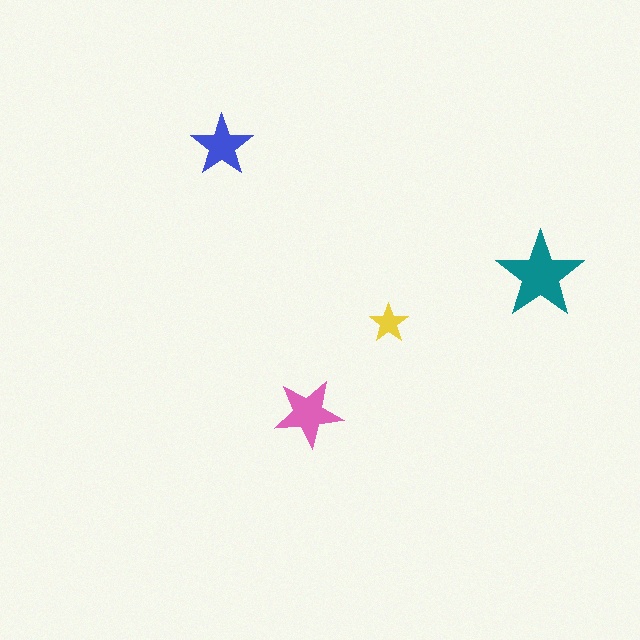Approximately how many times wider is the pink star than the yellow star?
About 2 times wider.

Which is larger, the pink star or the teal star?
The teal one.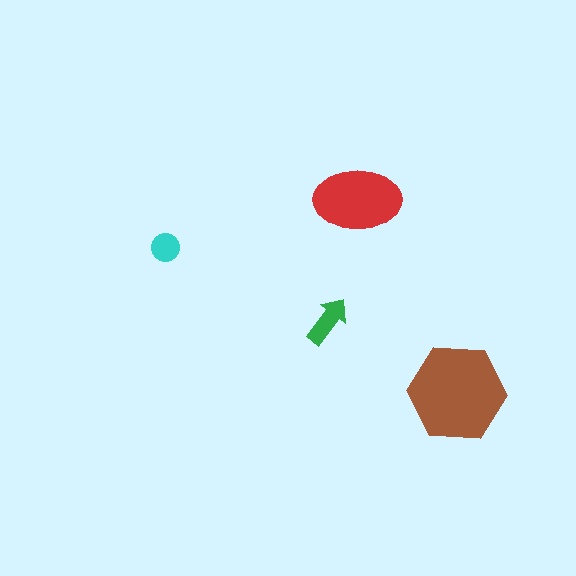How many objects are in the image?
There are 4 objects in the image.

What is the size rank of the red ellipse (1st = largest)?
2nd.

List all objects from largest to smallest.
The brown hexagon, the red ellipse, the green arrow, the cyan circle.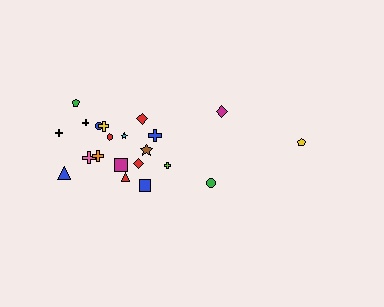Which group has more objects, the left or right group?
The left group.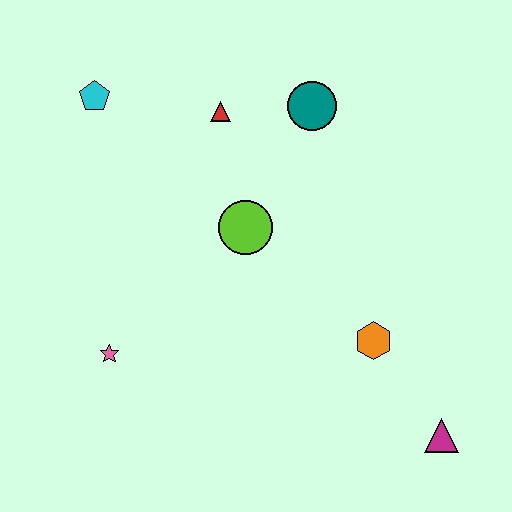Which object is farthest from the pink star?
The magenta triangle is farthest from the pink star.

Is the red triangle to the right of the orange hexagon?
No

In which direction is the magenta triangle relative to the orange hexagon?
The magenta triangle is below the orange hexagon.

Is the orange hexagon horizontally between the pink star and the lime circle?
No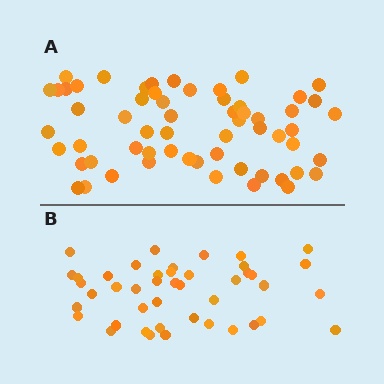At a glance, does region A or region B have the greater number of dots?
Region A (the top region) has more dots.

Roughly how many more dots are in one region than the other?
Region A has approximately 15 more dots than region B.